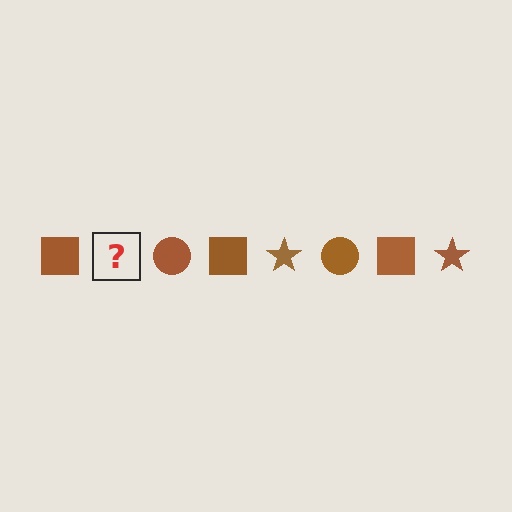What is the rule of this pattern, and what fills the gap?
The rule is that the pattern cycles through square, star, circle shapes in brown. The gap should be filled with a brown star.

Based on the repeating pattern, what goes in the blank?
The blank should be a brown star.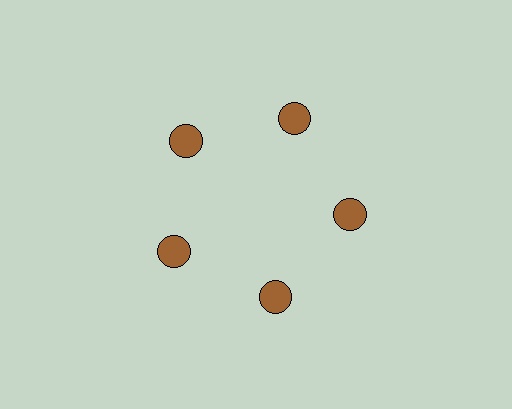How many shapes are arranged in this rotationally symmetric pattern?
There are 5 shapes, arranged in 5 groups of 1.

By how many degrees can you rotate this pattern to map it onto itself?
The pattern maps onto itself every 72 degrees of rotation.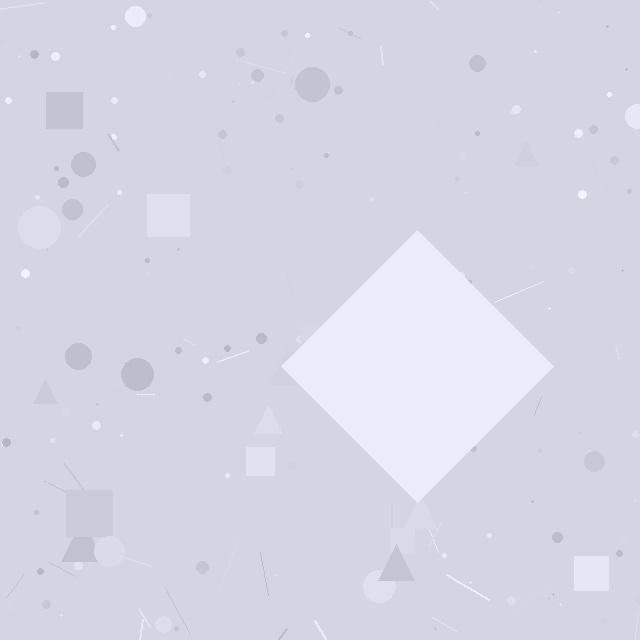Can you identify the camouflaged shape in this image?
The camouflaged shape is a diamond.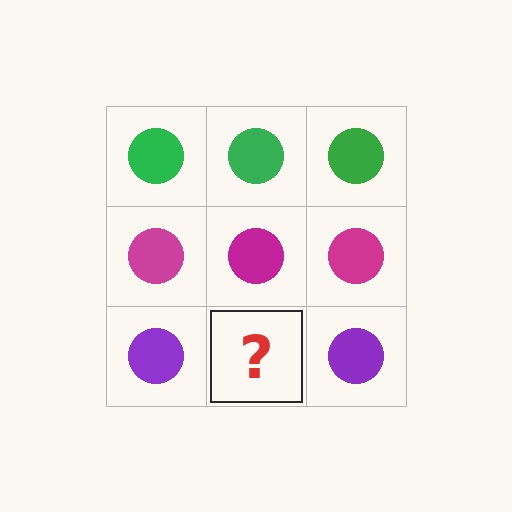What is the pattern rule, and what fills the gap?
The rule is that each row has a consistent color. The gap should be filled with a purple circle.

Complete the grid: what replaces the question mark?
The question mark should be replaced with a purple circle.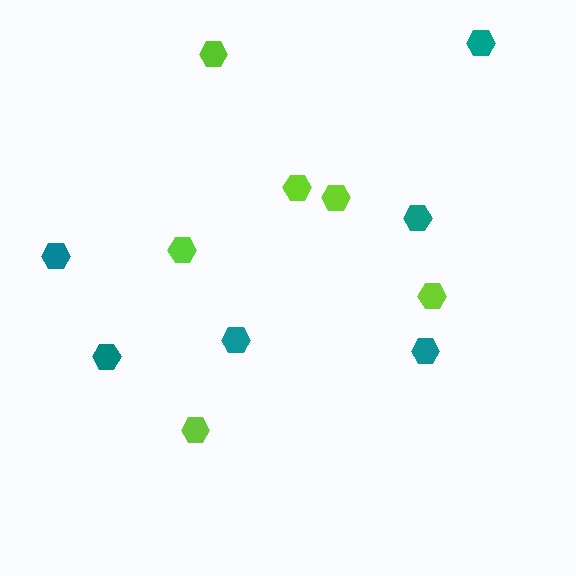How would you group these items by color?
There are 2 groups: one group of teal hexagons (6) and one group of lime hexagons (6).